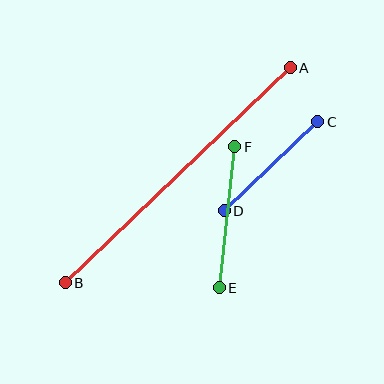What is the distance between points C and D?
The distance is approximately 129 pixels.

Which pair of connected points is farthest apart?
Points A and B are farthest apart.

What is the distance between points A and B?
The distance is approximately 311 pixels.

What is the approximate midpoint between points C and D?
The midpoint is at approximately (271, 166) pixels.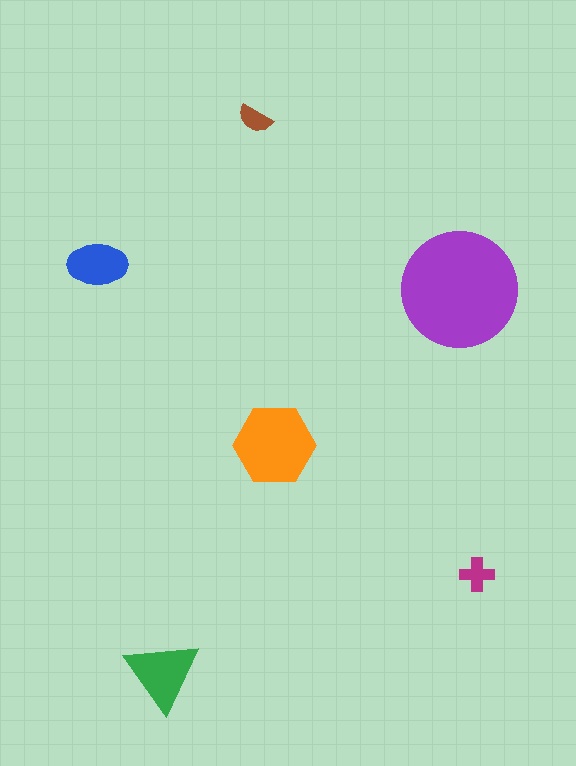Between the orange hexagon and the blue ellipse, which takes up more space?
The orange hexagon.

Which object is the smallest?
The brown semicircle.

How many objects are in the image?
There are 6 objects in the image.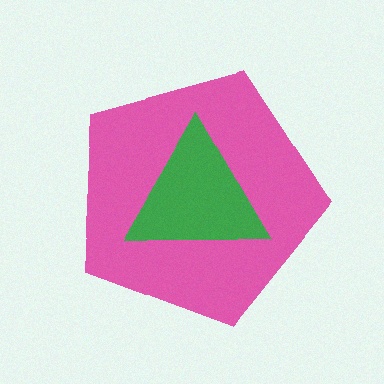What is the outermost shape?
The pink pentagon.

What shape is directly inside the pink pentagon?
The green triangle.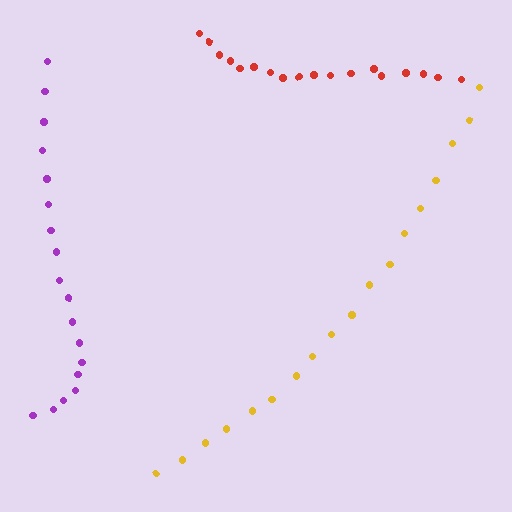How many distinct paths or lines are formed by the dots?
There are 3 distinct paths.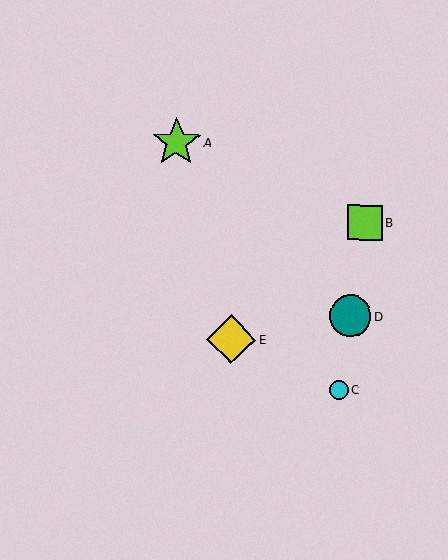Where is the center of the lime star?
The center of the lime star is at (176, 142).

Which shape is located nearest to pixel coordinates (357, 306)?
The teal circle (labeled D) at (351, 316) is nearest to that location.